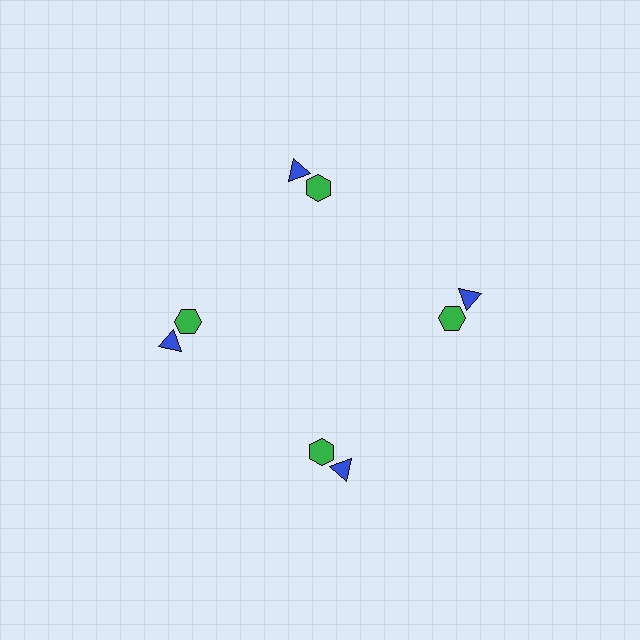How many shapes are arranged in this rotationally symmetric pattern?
There are 8 shapes, arranged in 4 groups of 2.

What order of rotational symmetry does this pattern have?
This pattern has 4-fold rotational symmetry.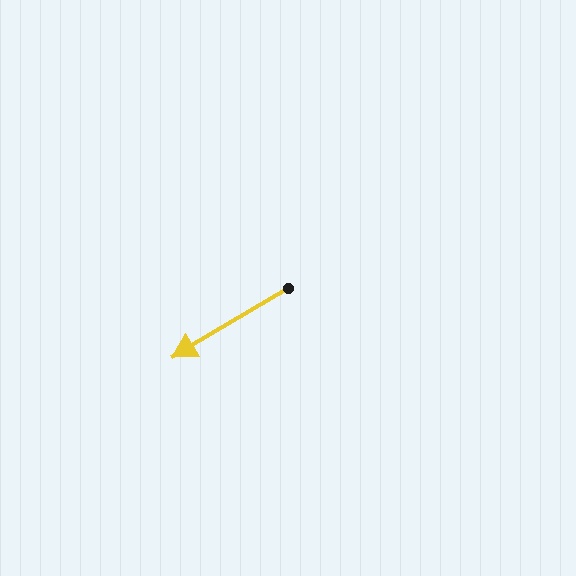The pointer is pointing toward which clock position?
Roughly 8 o'clock.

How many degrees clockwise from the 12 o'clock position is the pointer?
Approximately 239 degrees.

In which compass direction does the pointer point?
Southwest.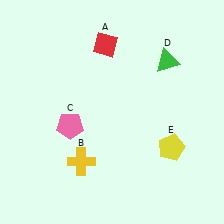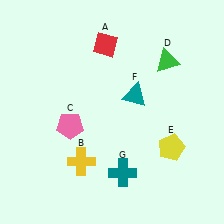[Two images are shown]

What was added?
A teal triangle (F), a teal cross (G) were added in Image 2.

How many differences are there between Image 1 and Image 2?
There are 2 differences between the two images.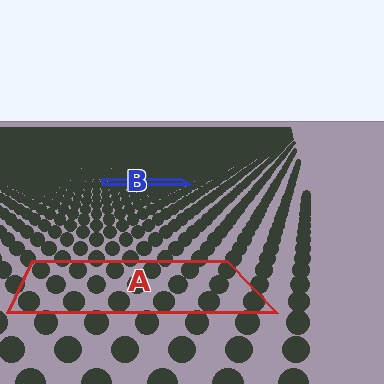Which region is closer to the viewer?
Region A is closer. The texture elements there are larger and more spread out.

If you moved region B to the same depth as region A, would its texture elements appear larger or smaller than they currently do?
They would appear larger. At a closer depth, the same texture elements are projected at a bigger on-screen size.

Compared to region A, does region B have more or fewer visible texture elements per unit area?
Region B has more texture elements per unit area — they are packed more densely because it is farther away.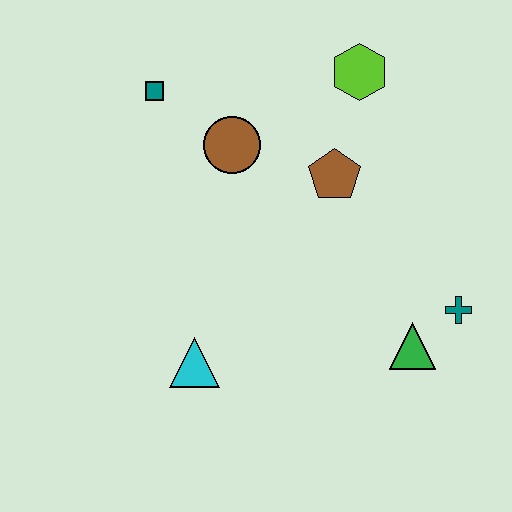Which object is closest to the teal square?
The brown circle is closest to the teal square.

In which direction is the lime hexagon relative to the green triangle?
The lime hexagon is above the green triangle.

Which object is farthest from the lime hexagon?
The cyan triangle is farthest from the lime hexagon.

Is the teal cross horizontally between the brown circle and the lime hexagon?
No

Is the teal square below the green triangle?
No